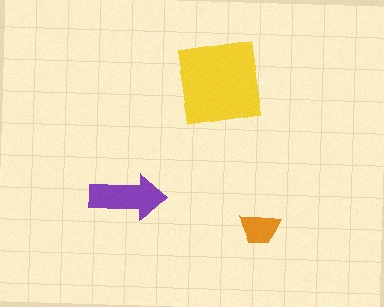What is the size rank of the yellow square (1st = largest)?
1st.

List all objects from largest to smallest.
The yellow square, the purple arrow, the orange trapezoid.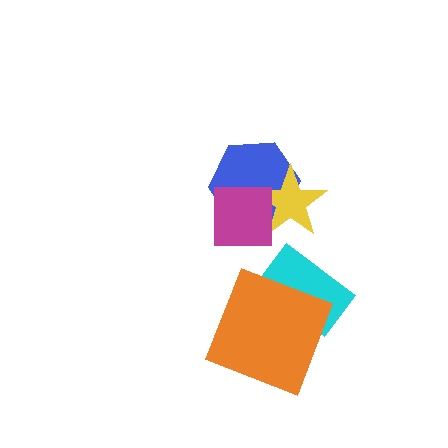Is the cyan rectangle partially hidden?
Yes, it is partially covered by another shape.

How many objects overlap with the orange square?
1 object overlaps with the orange square.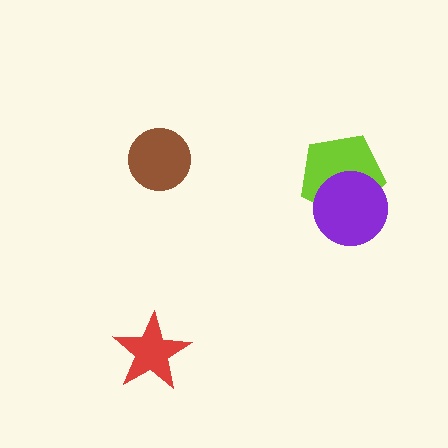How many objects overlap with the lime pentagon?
1 object overlaps with the lime pentagon.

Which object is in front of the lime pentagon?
The purple circle is in front of the lime pentagon.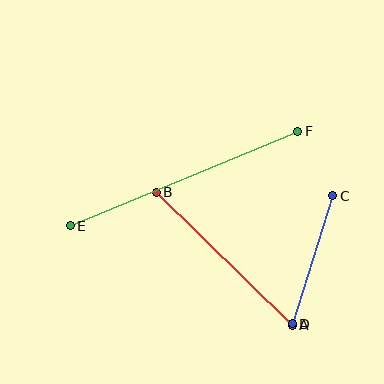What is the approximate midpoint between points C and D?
The midpoint is at approximately (313, 260) pixels.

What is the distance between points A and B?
The distance is approximately 190 pixels.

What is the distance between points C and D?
The distance is approximately 134 pixels.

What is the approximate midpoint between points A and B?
The midpoint is at approximately (224, 259) pixels.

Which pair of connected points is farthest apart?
Points E and F are farthest apart.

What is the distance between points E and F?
The distance is approximately 247 pixels.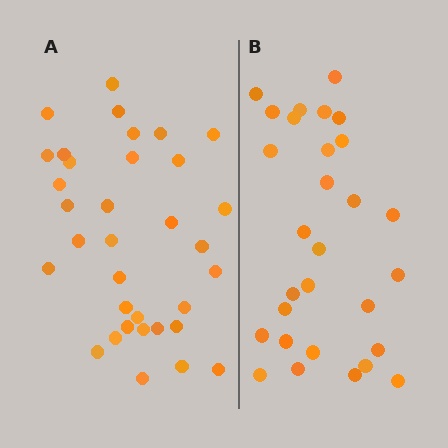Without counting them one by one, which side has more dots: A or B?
Region A (the left region) has more dots.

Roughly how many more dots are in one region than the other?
Region A has about 5 more dots than region B.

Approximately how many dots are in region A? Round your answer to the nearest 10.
About 30 dots. (The exact count is 34, which rounds to 30.)